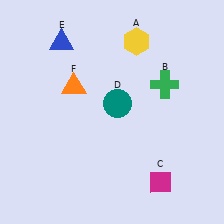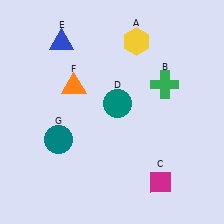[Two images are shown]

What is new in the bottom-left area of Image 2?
A teal circle (G) was added in the bottom-left area of Image 2.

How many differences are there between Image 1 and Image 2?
There is 1 difference between the two images.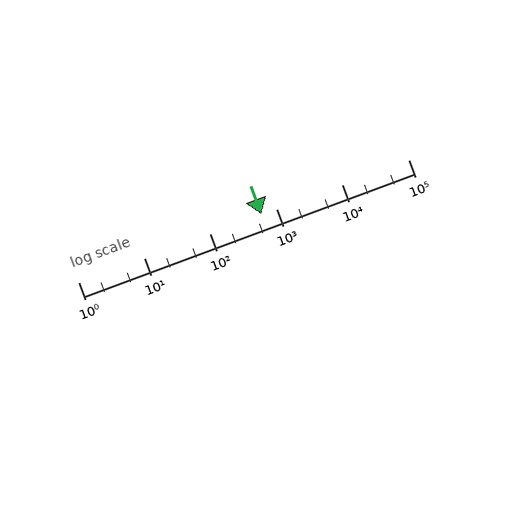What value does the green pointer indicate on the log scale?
The pointer indicates approximately 600.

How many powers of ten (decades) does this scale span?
The scale spans 5 decades, from 1 to 100000.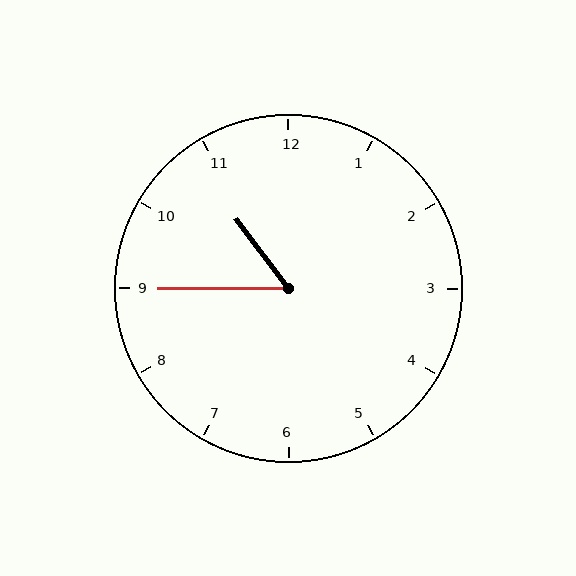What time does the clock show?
10:45.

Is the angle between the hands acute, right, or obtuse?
It is acute.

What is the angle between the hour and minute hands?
Approximately 52 degrees.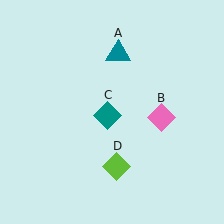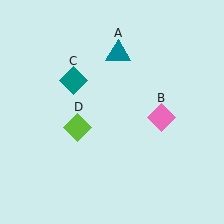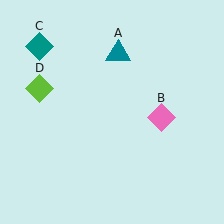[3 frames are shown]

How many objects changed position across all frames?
2 objects changed position: teal diamond (object C), lime diamond (object D).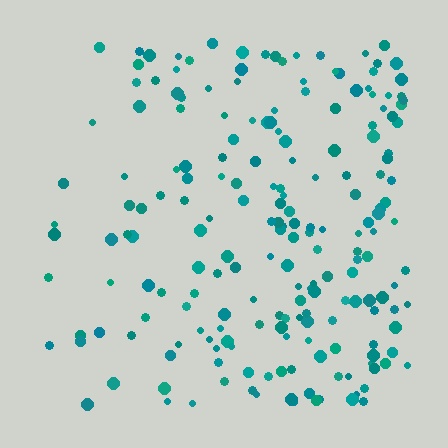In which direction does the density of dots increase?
From left to right, with the right side densest.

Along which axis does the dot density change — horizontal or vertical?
Horizontal.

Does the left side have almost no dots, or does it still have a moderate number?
Still a moderate number, just noticeably fewer than the right.